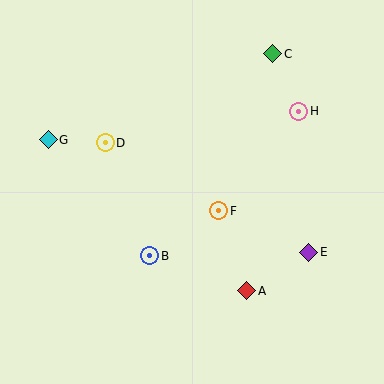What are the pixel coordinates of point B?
Point B is at (150, 256).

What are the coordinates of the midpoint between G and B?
The midpoint between G and B is at (99, 198).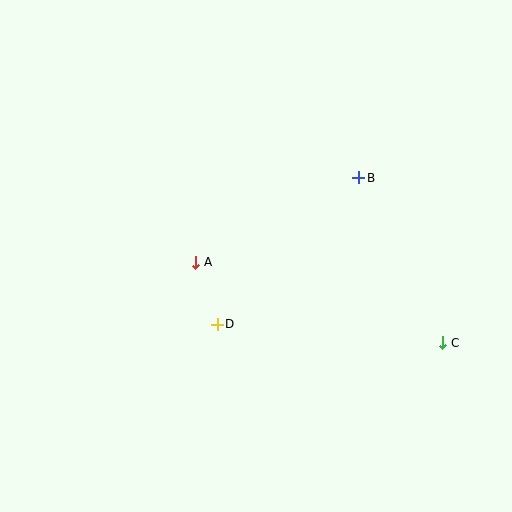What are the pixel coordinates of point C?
Point C is at (443, 343).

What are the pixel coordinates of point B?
Point B is at (359, 178).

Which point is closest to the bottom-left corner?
Point D is closest to the bottom-left corner.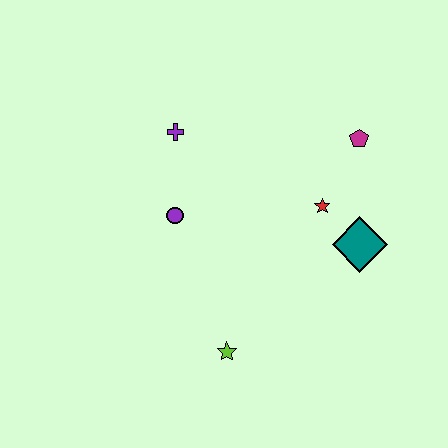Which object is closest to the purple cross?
The purple circle is closest to the purple cross.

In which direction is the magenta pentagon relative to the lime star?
The magenta pentagon is above the lime star.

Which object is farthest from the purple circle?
The magenta pentagon is farthest from the purple circle.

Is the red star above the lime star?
Yes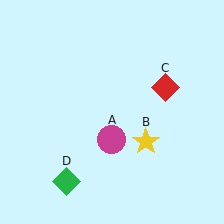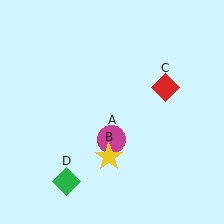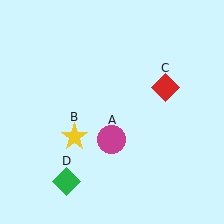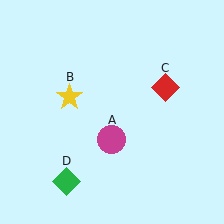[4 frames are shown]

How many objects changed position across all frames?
1 object changed position: yellow star (object B).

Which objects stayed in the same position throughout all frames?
Magenta circle (object A) and red diamond (object C) and green diamond (object D) remained stationary.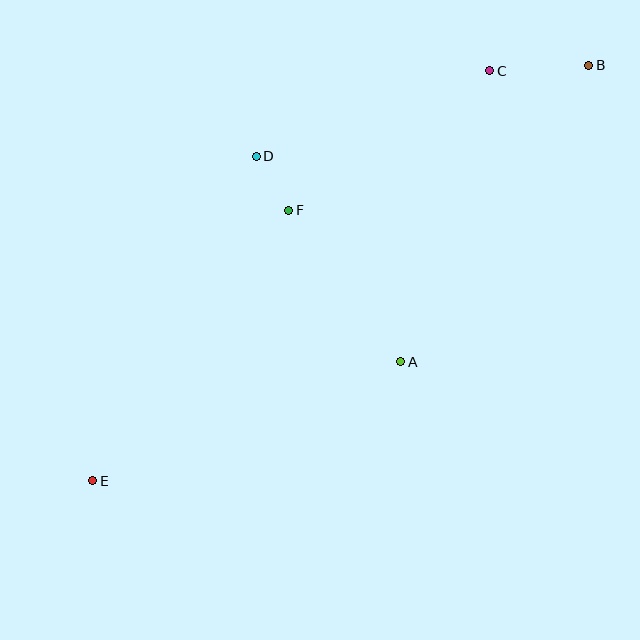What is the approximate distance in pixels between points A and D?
The distance between A and D is approximately 252 pixels.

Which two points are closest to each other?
Points D and F are closest to each other.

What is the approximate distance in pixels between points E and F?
The distance between E and F is approximately 334 pixels.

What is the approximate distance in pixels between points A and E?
The distance between A and E is approximately 330 pixels.